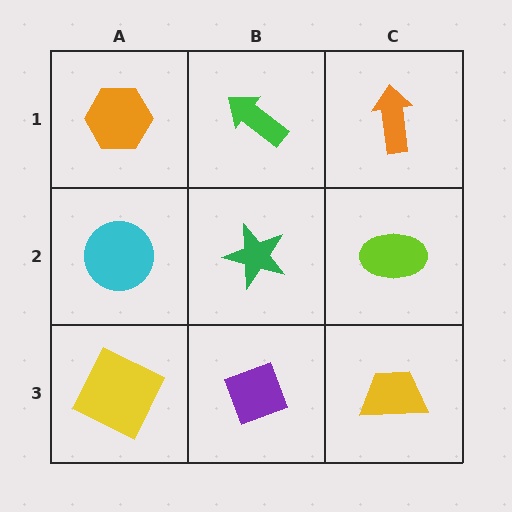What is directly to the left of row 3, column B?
A yellow square.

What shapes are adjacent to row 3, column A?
A cyan circle (row 2, column A), a purple diamond (row 3, column B).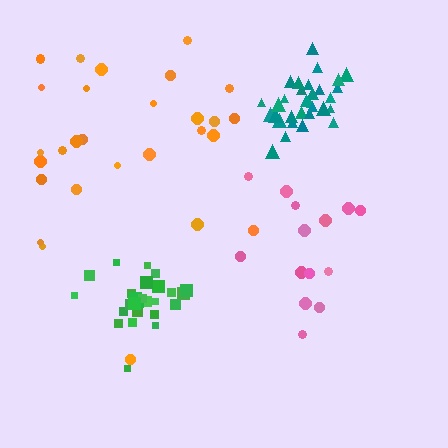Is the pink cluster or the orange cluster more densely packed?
Pink.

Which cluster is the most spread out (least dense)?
Orange.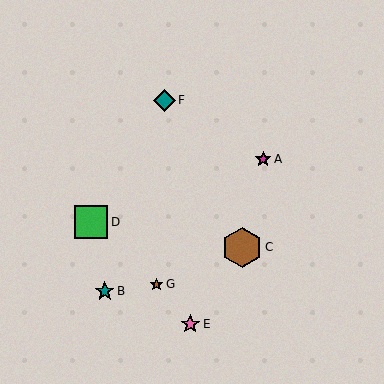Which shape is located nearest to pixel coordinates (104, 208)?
The green square (labeled D) at (91, 222) is nearest to that location.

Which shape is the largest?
The brown hexagon (labeled C) is the largest.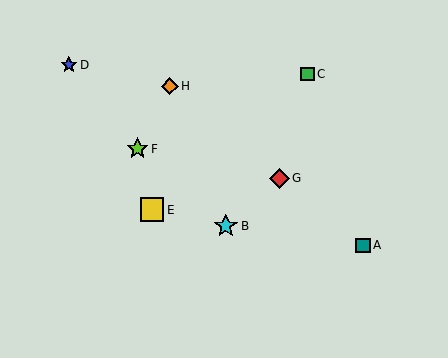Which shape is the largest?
The yellow square (labeled E) is the largest.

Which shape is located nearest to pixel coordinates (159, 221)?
The yellow square (labeled E) at (152, 210) is nearest to that location.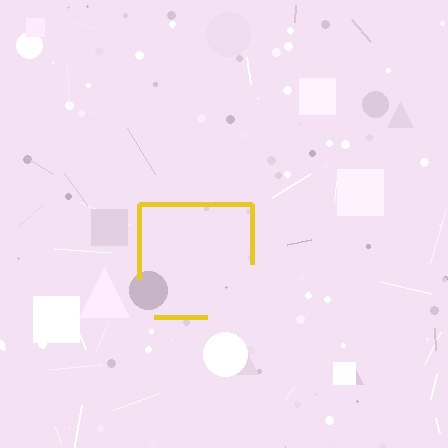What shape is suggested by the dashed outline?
The dashed outline suggests a square.